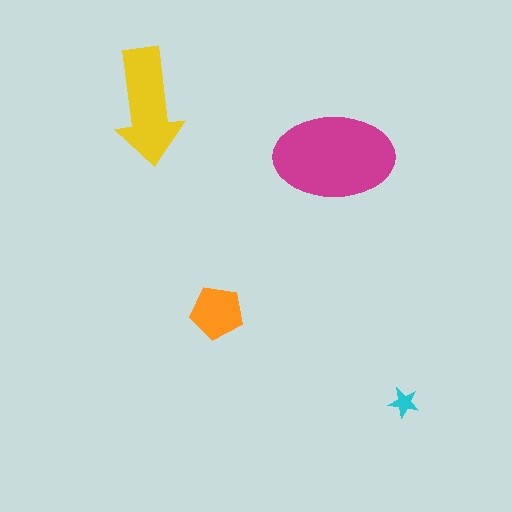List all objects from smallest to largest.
The cyan star, the orange pentagon, the yellow arrow, the magenta ellipse.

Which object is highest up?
The yellow arrow is topmost.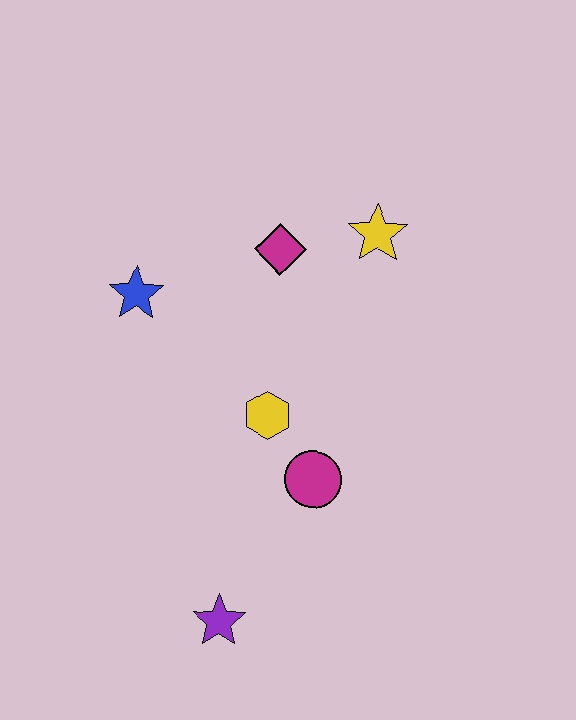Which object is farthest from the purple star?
The yellow star is farthest from the purple star.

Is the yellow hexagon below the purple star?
No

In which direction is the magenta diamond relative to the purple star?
The magenta diamond is above the purple star.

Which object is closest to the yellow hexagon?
The magenta circle is closest to the yellow hexagon.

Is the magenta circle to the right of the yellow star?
No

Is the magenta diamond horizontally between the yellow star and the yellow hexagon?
Yes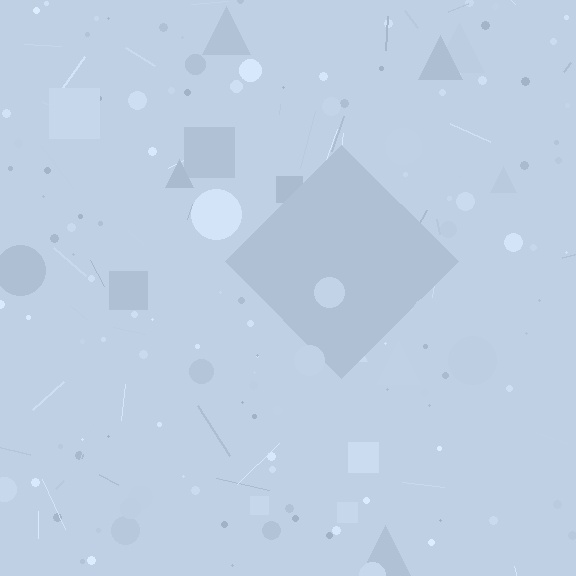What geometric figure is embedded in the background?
A diamond is embedded in the background.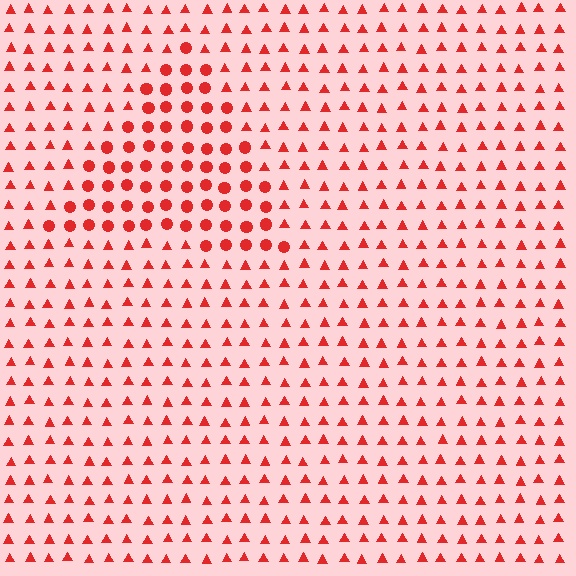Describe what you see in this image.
The image is filled with small red elements arranged in a uniform grid. A triangle-shaped region contains circles, while the surrounding area contains triangles. The boundary is defined purely by the change in element shape.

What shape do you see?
I see a triangle.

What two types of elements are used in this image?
The image uses circles inside the triangle region and triangles outside it.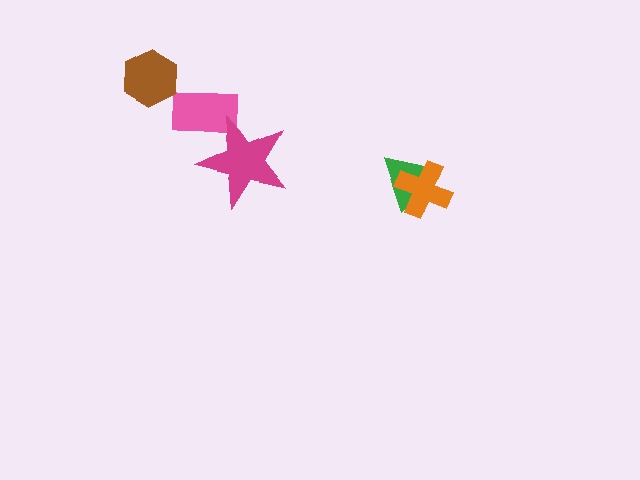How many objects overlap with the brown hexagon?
0 objects overlap with the brown hexagon.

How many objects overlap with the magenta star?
1 object overlaps with the magenta star.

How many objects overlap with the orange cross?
1 object overlaps with the orange cross.